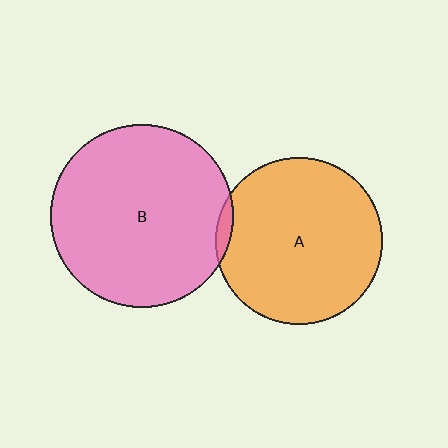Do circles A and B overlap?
Yes.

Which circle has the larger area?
Circle B (pink).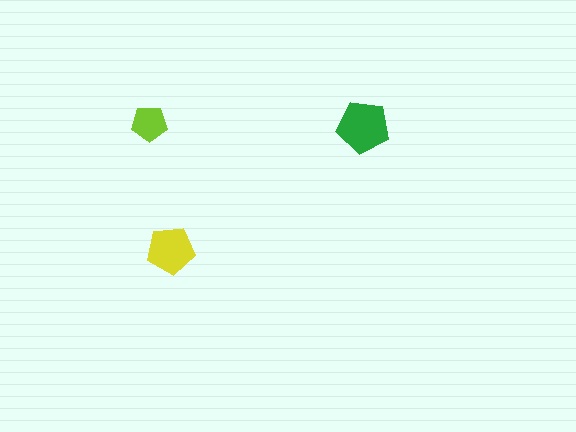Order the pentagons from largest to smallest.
the green one, the yellow one, the lime one.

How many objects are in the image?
There are 3 objects in the image.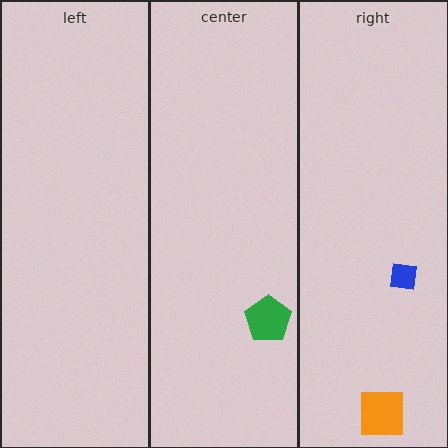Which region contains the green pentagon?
The center region.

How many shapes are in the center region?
1.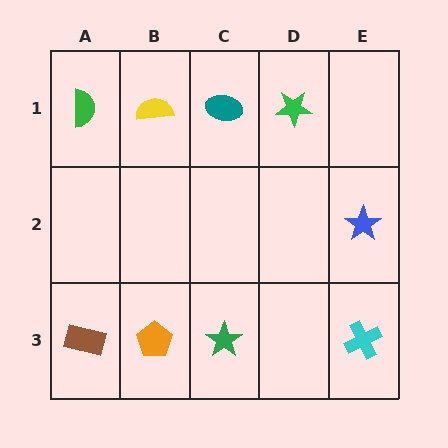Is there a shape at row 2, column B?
No, that cell is empty.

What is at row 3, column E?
A cyan cross.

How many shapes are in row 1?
4 shapes.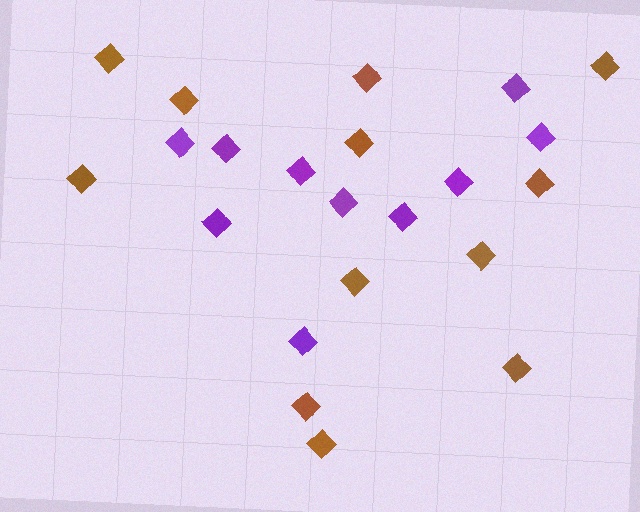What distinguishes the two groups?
There are 2 groups: one group of brown diamonds (12) and one group of purple diamonds (10).